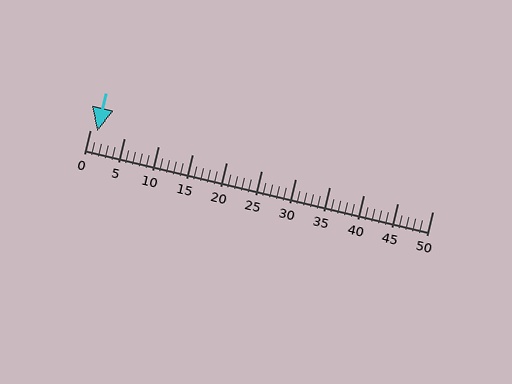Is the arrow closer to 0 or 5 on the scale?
The arrow is closer to 0.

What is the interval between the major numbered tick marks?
The major tick marks are spaced 5 units apart.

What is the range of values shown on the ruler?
The ruler shows values from 0 to 50.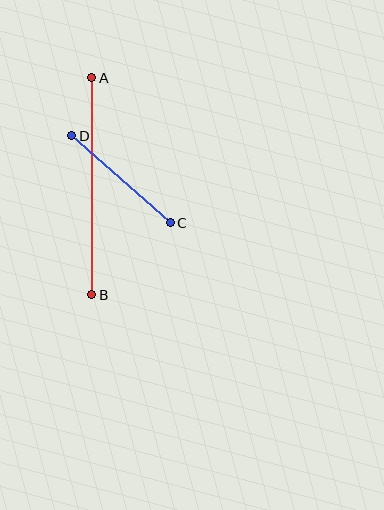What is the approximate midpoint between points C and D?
The midpoint is at approximately (121, 179) pixels.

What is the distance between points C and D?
The distance is approximately 131 pixels.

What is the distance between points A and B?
The distance is approximately 217 pixels.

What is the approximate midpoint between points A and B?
The midpoint is at approximately (92, 186) pixels.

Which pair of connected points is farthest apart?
Points A and B are farthest apart.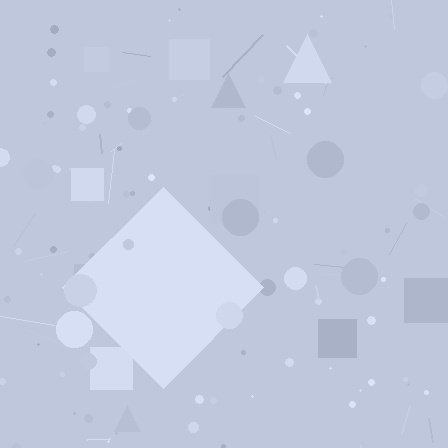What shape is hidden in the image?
A diamond is hidden in the image.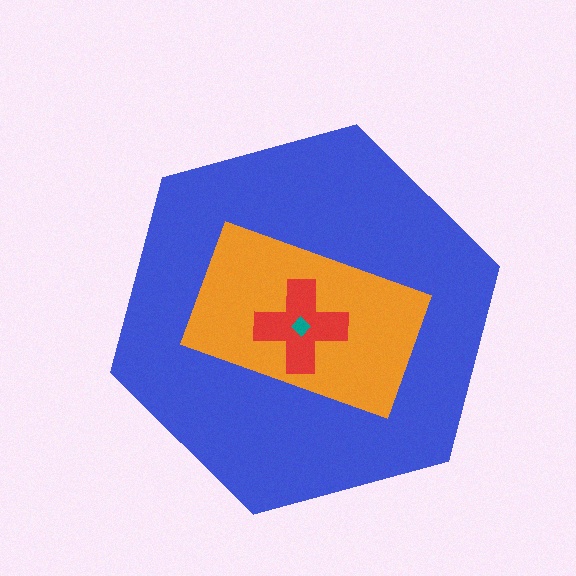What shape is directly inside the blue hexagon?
The orange rectangle.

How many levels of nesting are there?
4.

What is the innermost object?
The teal diamond.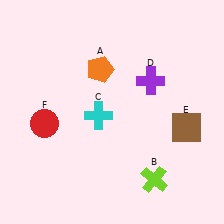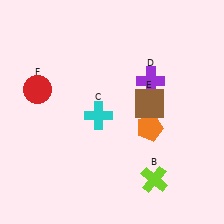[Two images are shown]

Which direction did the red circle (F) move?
The red circle (F) moved up.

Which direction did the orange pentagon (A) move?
The orange pentagon (A) moved down.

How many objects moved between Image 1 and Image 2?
3 objects moved between the two images.